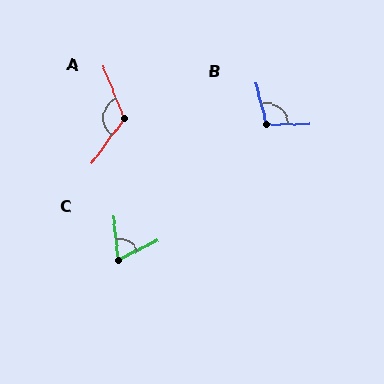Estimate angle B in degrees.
Approximately 103 degrees.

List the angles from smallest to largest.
C (70°), B (103°), A (122°).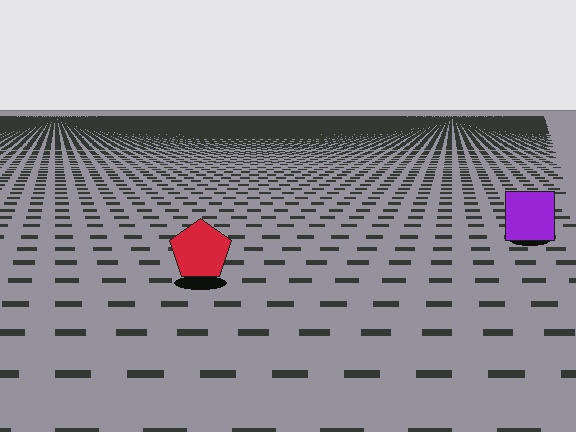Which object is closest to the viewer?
The red pentagon is closest. The texture marks near it are larger and more spread out.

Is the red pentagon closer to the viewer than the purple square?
Yes. The red pentagon is closer — you can tell from the texture gradient: the ground texture is coarser near it.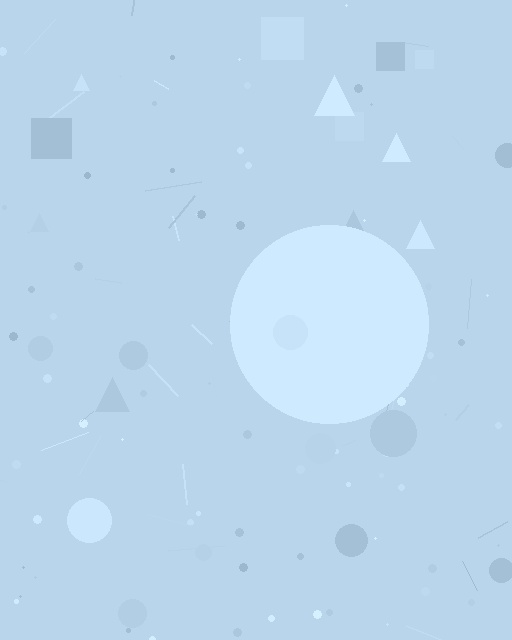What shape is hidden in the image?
A circle is hidden in the image.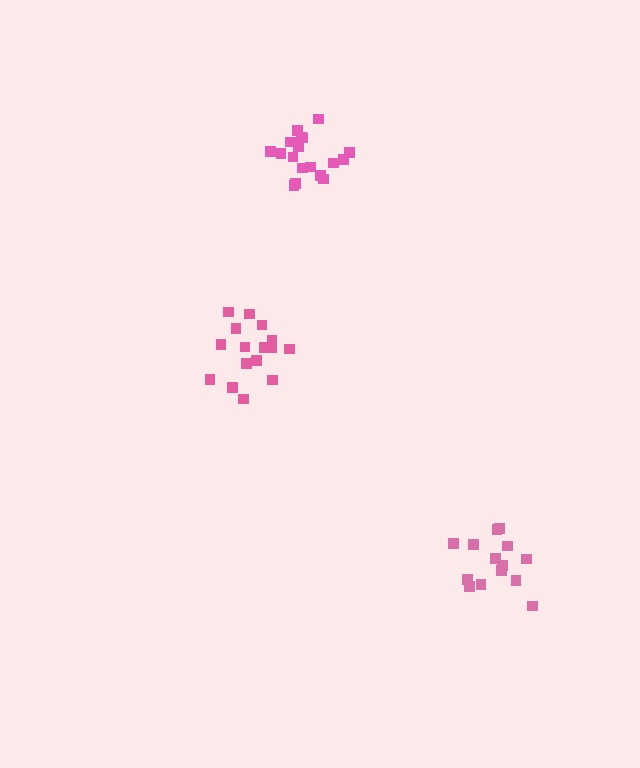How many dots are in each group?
Group 1: 14 dots, Group 2: 18 dots, Group 3: 16 dots (48 total).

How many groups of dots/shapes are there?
There are 3 groups.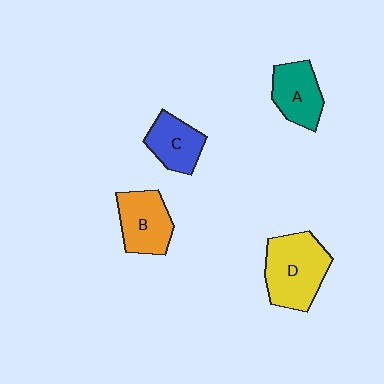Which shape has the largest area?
Shape D (yellow).